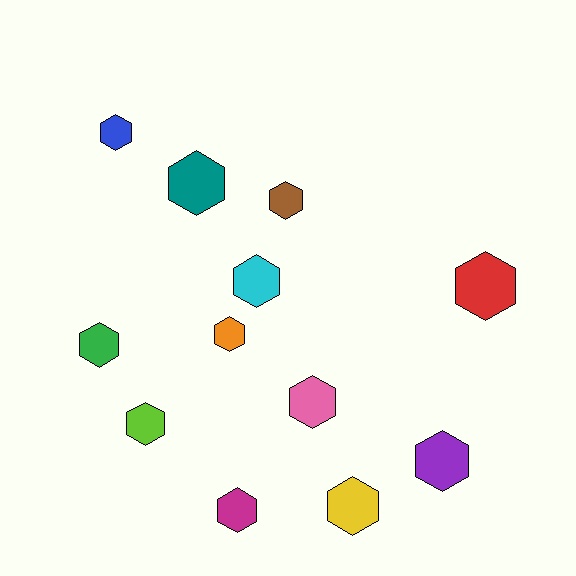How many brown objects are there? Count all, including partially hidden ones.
There is 1 brown object.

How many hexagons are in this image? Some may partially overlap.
There are 12 hexagons.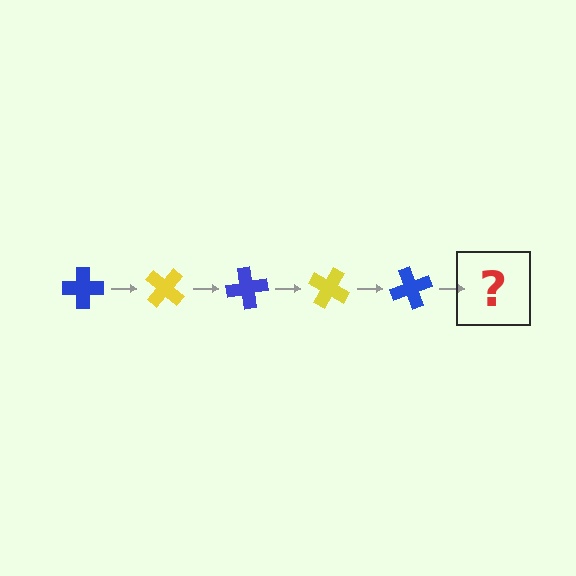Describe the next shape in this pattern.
It should be a yellow cross, rotated 200 degrees from the start.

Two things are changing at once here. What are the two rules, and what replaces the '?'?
The two rules are that it rotates 40 degrees each step and the color cycles through blue and yellow. The '?' should be a yellow cross, rotated 200 degrees from the start.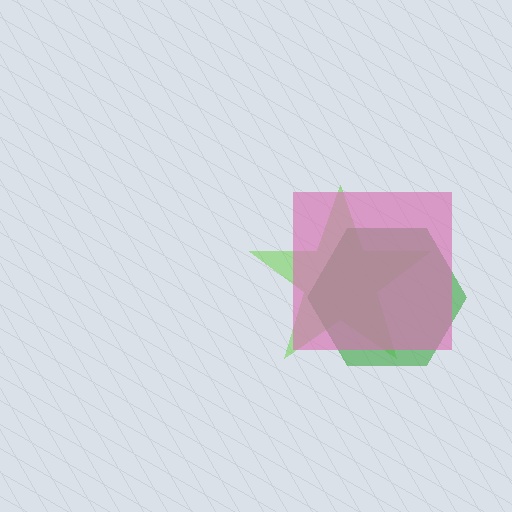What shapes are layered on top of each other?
The layered shapes are: a lime star, a green hexagon, a pink square.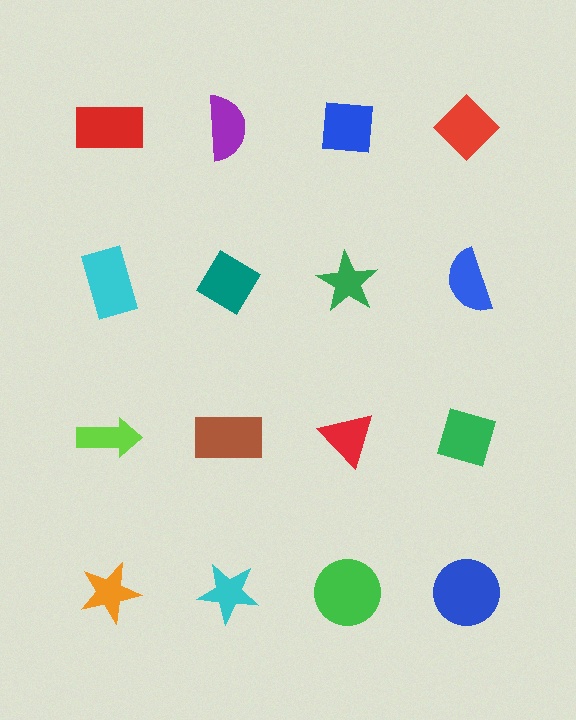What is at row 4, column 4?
A blue circle.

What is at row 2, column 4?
A blue semicircle.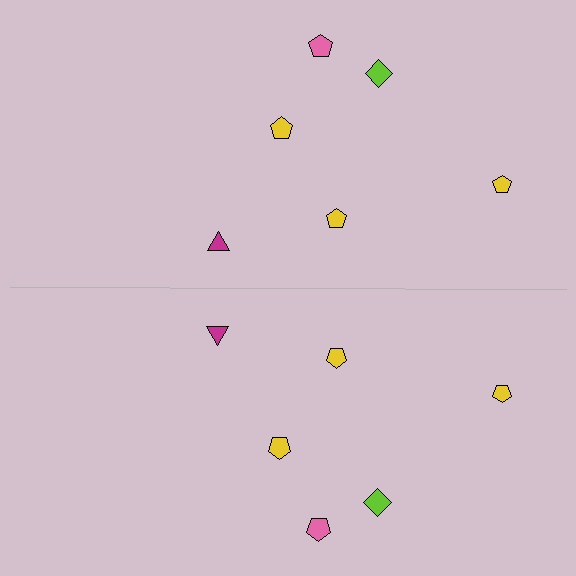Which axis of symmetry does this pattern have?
The pattern has a horizontal axis of symmetry running through the center of the image.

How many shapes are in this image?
There are 12 shapes in this image.